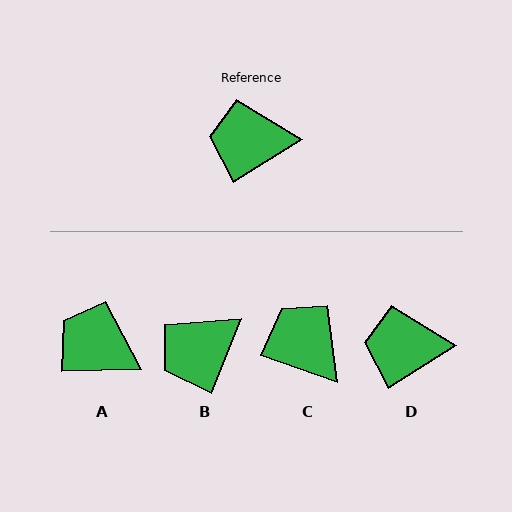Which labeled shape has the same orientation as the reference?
D.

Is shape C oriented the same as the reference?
No, it is off by about 51 degrees.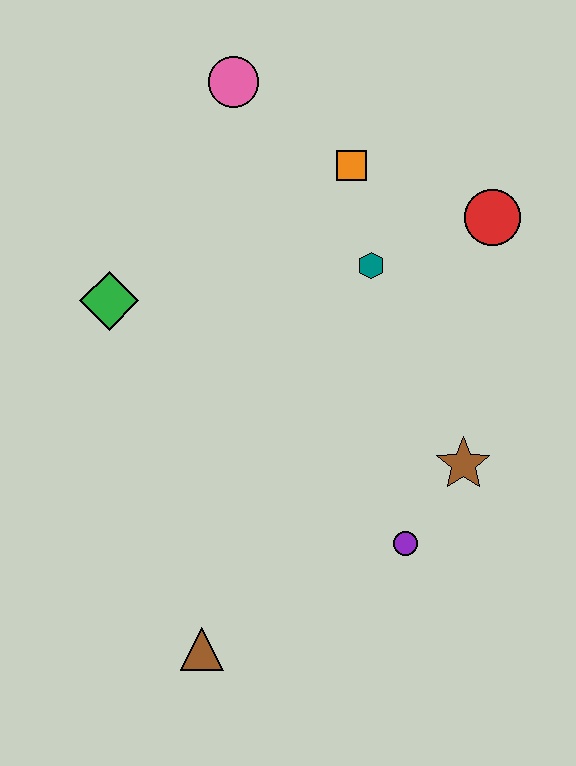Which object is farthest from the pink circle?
The brown triangle is farthest from the pink circle.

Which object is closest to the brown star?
The purple circle is closest to the brown star.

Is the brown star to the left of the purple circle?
No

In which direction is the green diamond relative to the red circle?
The green diamond is to the left of the red circle.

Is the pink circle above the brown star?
Yes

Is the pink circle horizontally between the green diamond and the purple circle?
Yes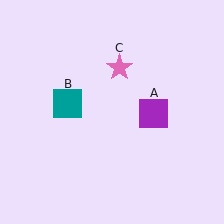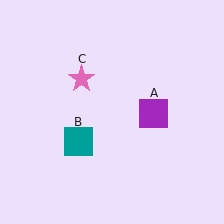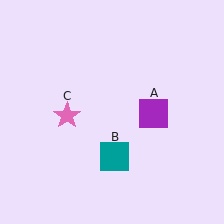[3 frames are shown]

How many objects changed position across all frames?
2 objects changed position: teal square (object B), pink star (object C).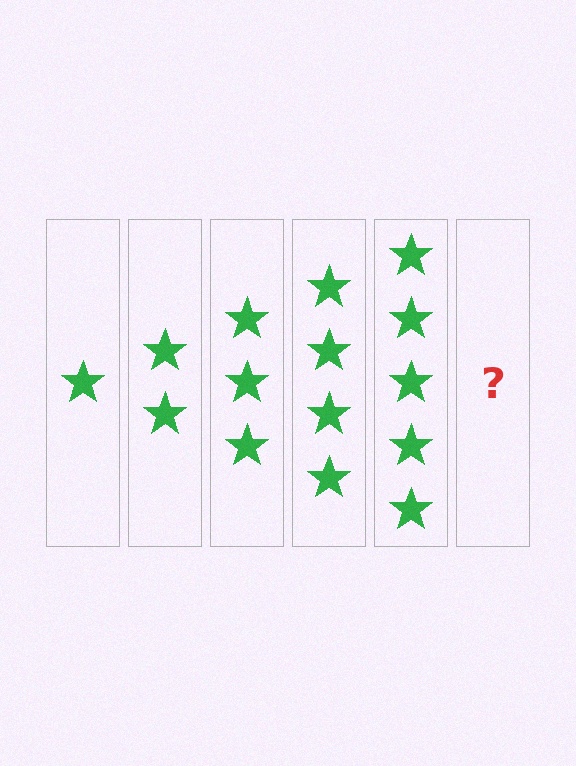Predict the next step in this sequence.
The next step is 6 stars.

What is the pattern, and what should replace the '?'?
The pattern is that each step adds one more star. The '?' should be 6 stars.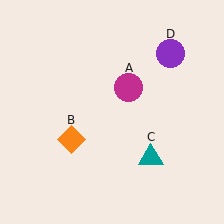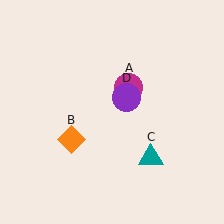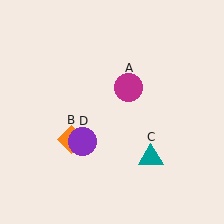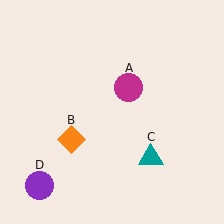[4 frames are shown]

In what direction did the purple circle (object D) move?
The purple circle (object D) moved down and to the left.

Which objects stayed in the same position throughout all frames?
Magenta circle (object A) and orange diamond (object B) and teal triangle (object C) remained stationary.